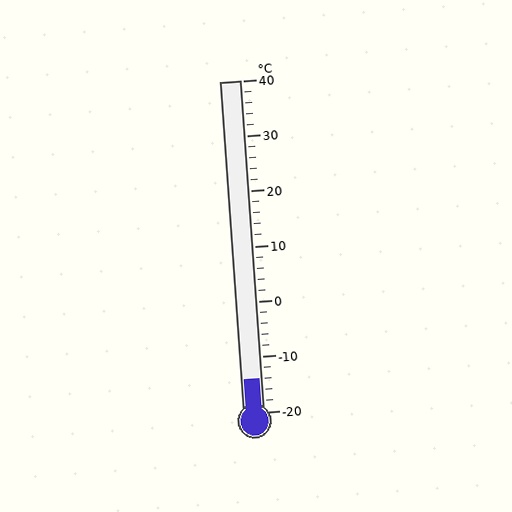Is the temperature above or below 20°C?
The temperature is below 20°C.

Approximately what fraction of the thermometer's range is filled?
The thermometer is filled to approximately 10% of its range.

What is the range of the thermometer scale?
The thermometer scale ranges from -20°C to 40°C.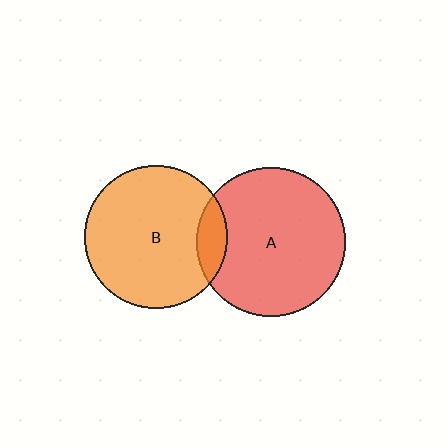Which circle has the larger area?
Circle A (red).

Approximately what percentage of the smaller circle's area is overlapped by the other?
Approximately 10%.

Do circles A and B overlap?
Yes.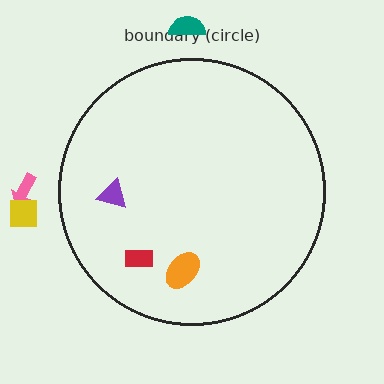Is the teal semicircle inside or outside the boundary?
Outside.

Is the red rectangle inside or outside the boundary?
Inside.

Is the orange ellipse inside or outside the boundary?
Inside.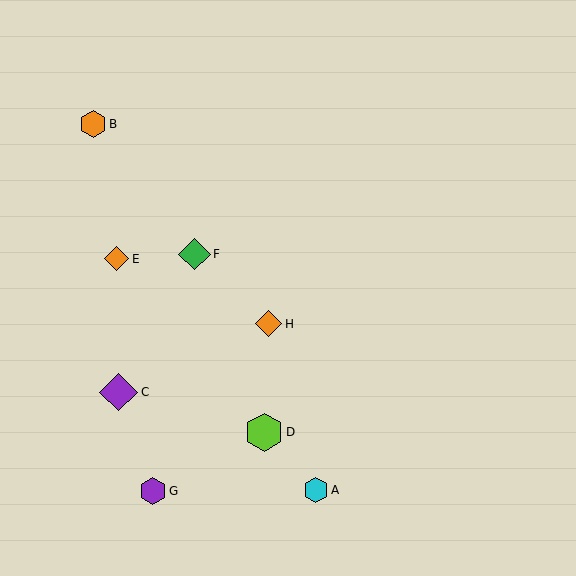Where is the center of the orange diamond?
The center of the orange diamond is at (117, 259).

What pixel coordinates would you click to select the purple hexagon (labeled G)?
Click at (153, 491) to select the purple hexagon G.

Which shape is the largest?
The lime hexagon (labeled D) is the largest.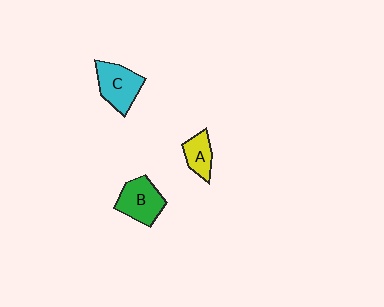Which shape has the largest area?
Shape C (cyan).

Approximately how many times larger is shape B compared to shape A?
Approximately 1.6 times.